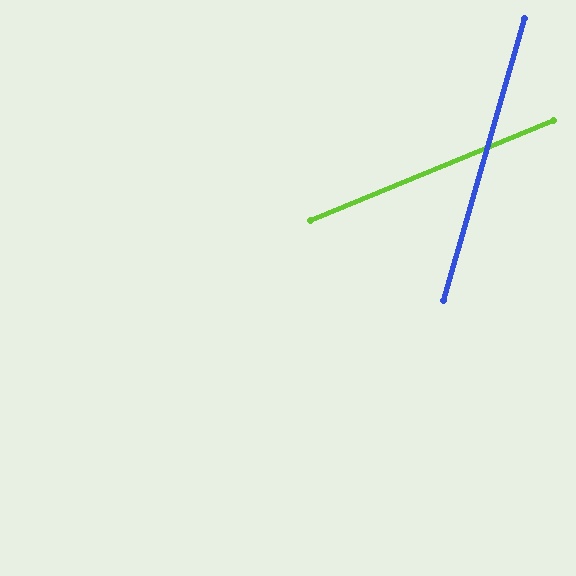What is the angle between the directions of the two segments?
Approximately 52 degrees.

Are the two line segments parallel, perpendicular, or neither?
Neither parallel nor perpendicular — they differ by about 52°.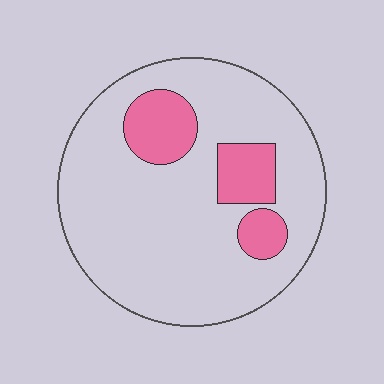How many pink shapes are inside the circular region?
3.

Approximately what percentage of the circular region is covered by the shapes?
Approximately 20%.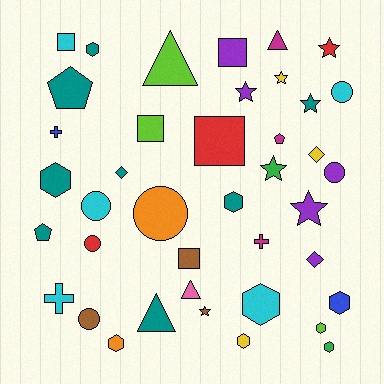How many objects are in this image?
There are 40 objects.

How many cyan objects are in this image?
There are 5 cyan objects.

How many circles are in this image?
There are 6 circles.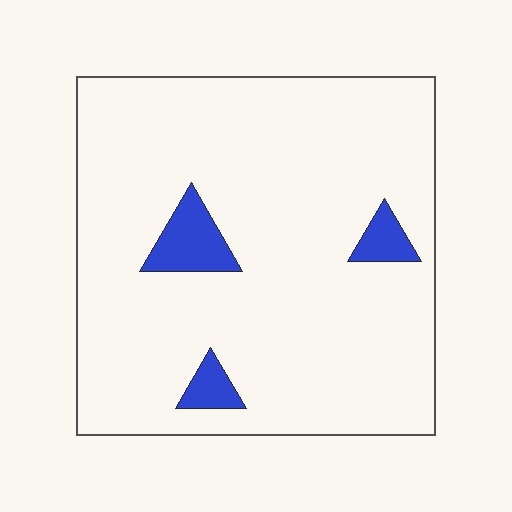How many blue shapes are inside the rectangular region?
3.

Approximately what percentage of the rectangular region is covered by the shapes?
Approximately 5%.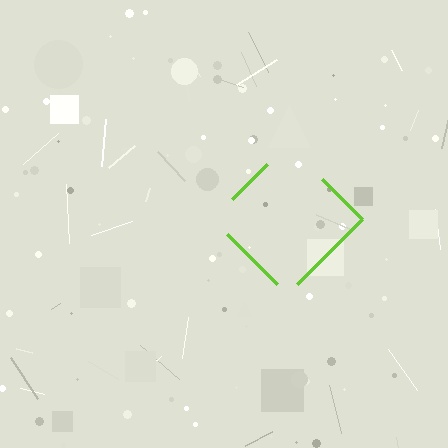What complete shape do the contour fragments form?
The contour fragments form a diamond.